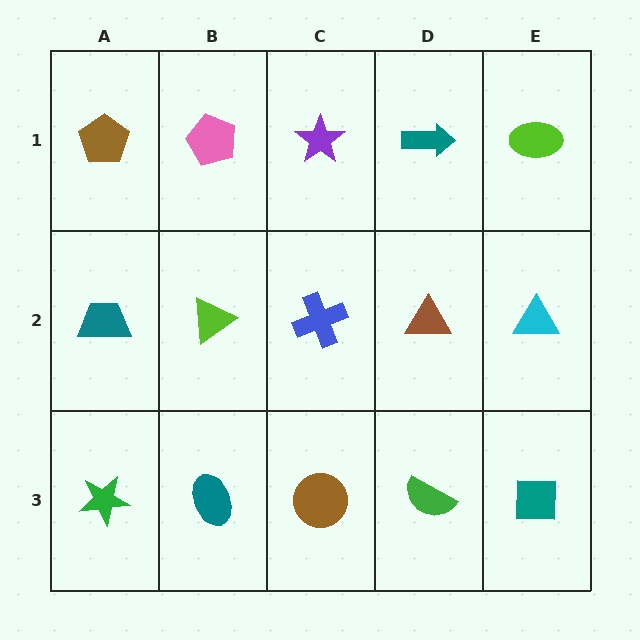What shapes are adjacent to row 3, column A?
A teal trapezoid (row 2, column A), a teal ellipse (row 3, column B).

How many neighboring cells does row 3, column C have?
3.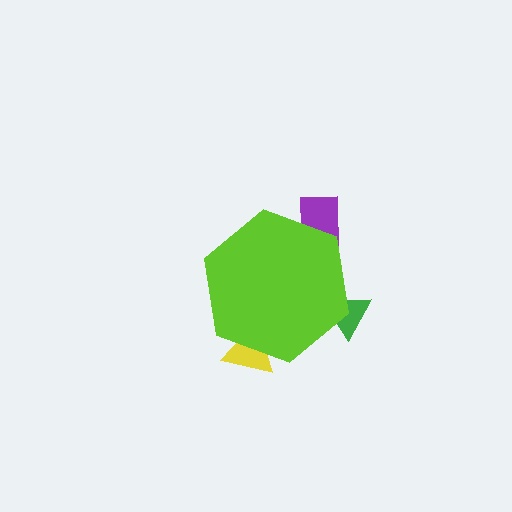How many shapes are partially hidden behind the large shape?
3 shapes are partially hidden.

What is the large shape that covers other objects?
A lime hexagon.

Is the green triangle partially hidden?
Yes, the green triangle is partially hidden behind the lime hexagon.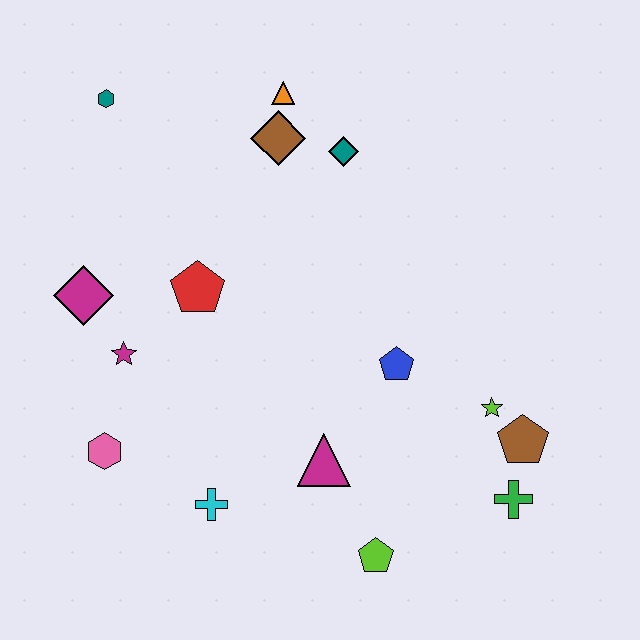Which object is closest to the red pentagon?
The magenta star is closest to the red pentagon.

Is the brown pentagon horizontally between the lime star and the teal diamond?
No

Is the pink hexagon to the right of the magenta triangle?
No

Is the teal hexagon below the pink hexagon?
No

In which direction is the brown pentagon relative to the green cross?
The brown pentagon is above the green cross.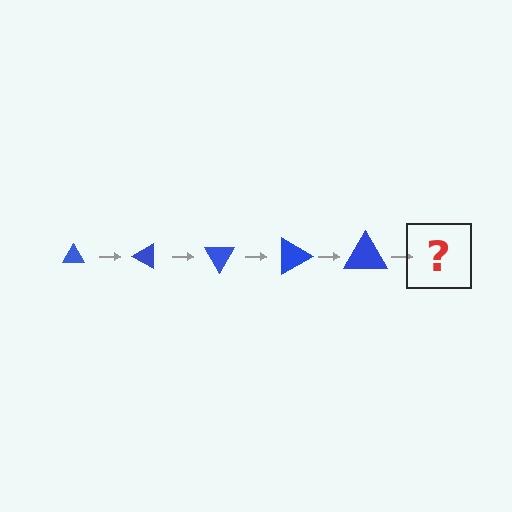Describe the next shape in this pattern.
It should be a triangle, larger than the previous one and rotated 150 degrees from the start.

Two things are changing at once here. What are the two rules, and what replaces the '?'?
The two rules are that the triangle grows larger each step and it rotates 30 degrees each step. The '?' should be a triangle, larger than the previous one and rotated 150 degrees from the start.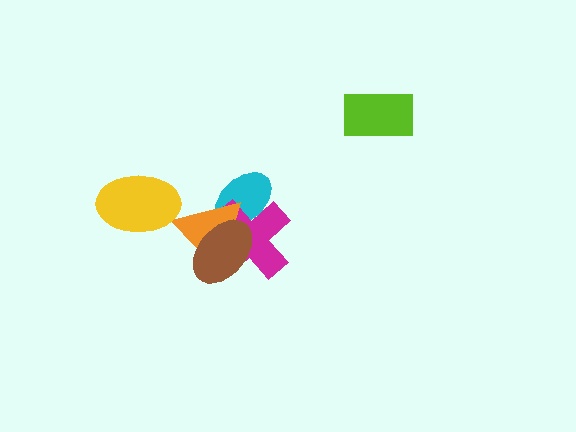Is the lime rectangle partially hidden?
No, no other shape covers it.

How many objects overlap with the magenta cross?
3 objects overlap with the magenta cross.